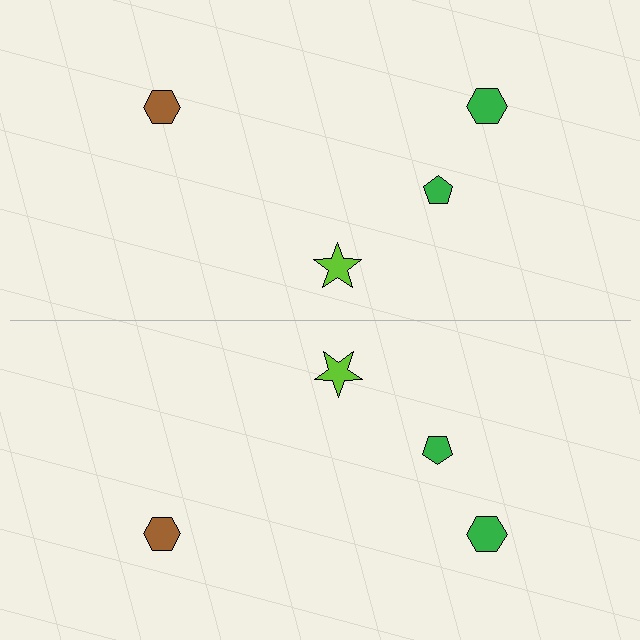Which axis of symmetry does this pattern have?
The pattern has a horizontal axis of symmetry running through the center of the image.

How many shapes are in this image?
There are 8 shapes in this image.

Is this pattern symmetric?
Yes, this pattern has bilateral (reflection) symmetry.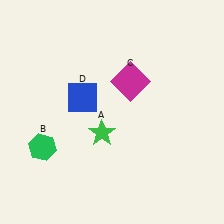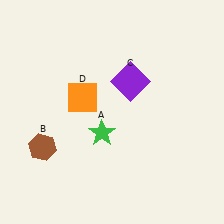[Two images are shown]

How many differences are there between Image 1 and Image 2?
There are 3 differences between the two images.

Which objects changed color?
B changed from green to brown. C changed from magenta to purple. D changed from blue to orange.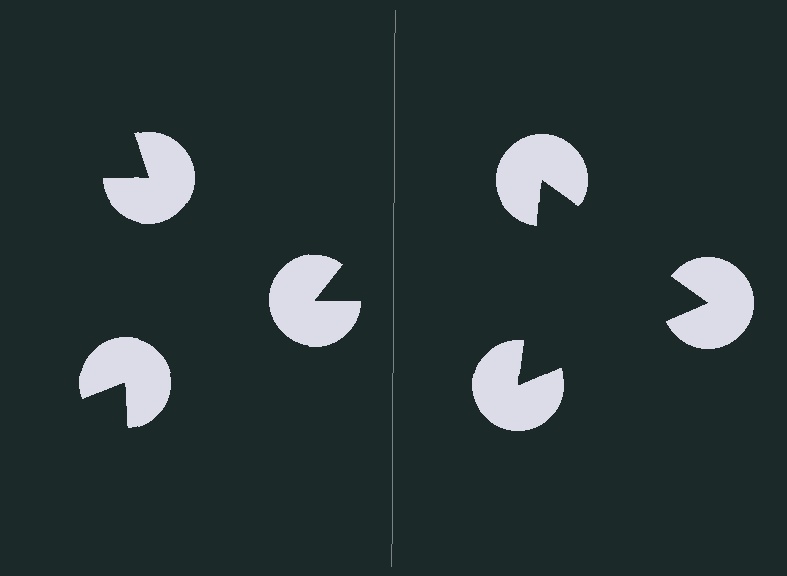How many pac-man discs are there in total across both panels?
6 — 3 on each side.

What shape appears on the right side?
An illusory triangle.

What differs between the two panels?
The pac-man discs are positioned identically on both sides; only the wedge orientations differ. On the right they align to a triangle; on the left they are misaligned.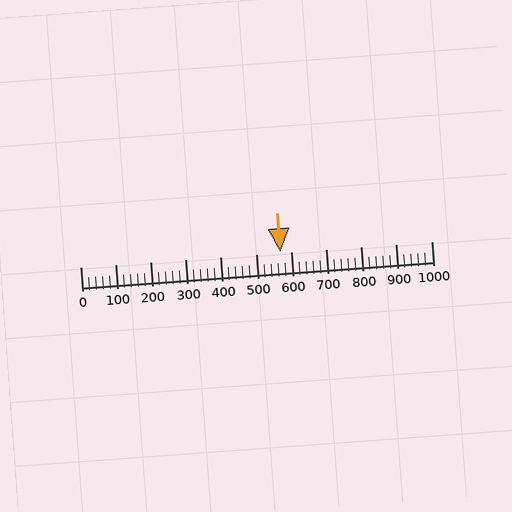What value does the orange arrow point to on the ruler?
The orange arrow points to approximately 569.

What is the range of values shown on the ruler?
The ruler shows values from 0 to 1000.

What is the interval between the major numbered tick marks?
The major tick marks are spaced 100 units apart.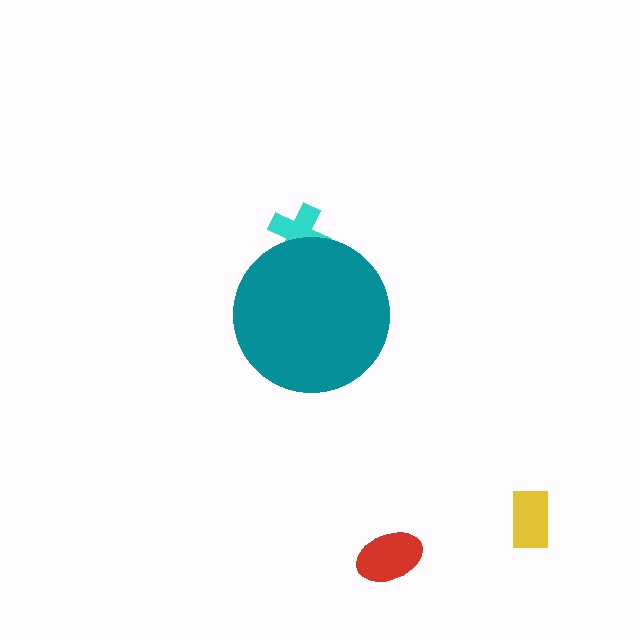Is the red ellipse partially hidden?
No, the red ellipse is fully visible.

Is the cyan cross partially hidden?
Yes, the cyan cross is partially hidden behind the teal circle.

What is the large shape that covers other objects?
A teal circle.